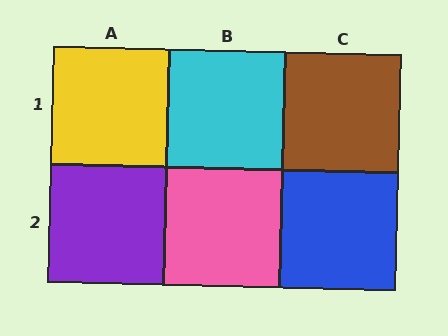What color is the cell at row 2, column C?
Blue.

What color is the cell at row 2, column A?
Purple.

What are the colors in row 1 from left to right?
Yellow, cyan, brown.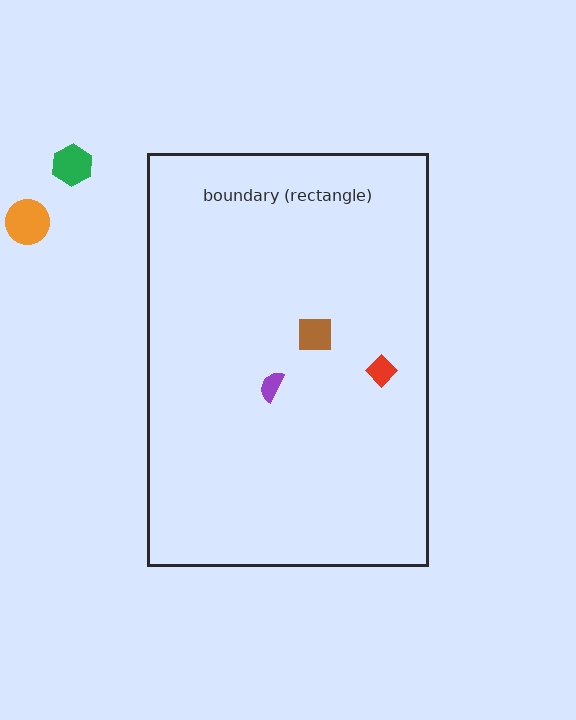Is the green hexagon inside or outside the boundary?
Outside.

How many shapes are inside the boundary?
3 inside, 2 outside.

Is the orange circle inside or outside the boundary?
Outside.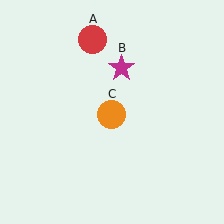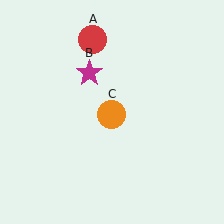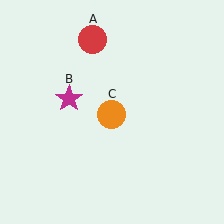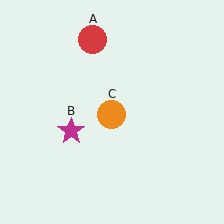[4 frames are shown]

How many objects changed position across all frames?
1 object changed position: magenta star (object B).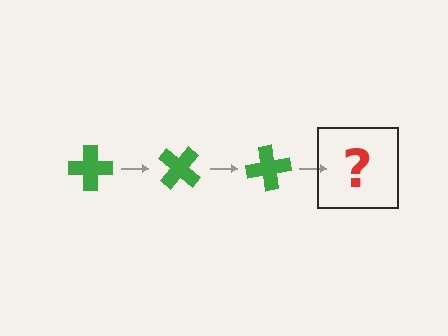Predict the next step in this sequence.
The next step is a green cross rotated 120 degrees.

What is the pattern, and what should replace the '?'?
The pattern is that the cross rotates 40 degrees each step. The '?' should be a green cross rotated 120 degrees.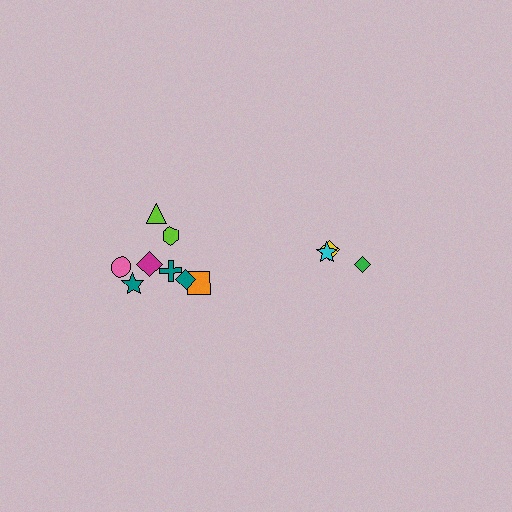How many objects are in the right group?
There are 3 objects.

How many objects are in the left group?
There are 8 objects.